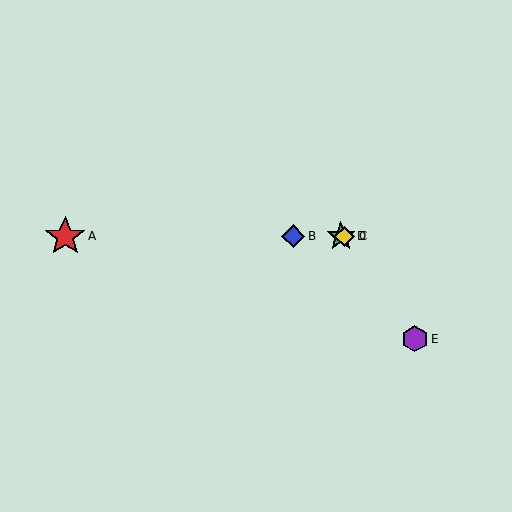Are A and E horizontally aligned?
No, A is at y≈236 and E is at y≈339.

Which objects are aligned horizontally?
Objects A, B, C, D are aligned horizontally.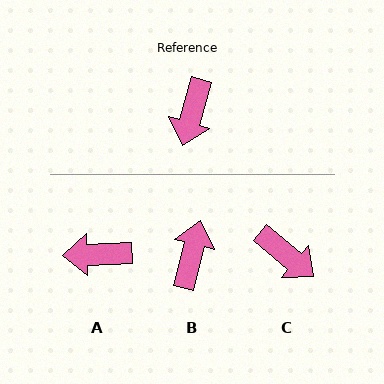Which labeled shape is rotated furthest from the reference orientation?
B, about 177 degrees away.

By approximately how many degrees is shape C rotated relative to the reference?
Approximately 66 degrees counter-clockwise.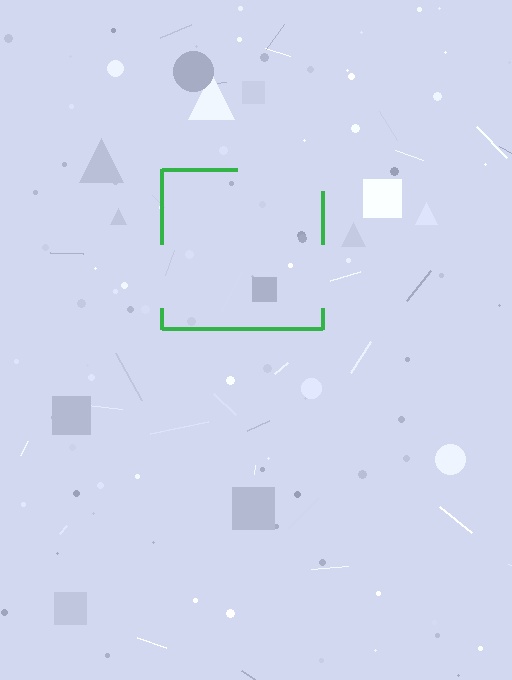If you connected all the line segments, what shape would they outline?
They would outline a square.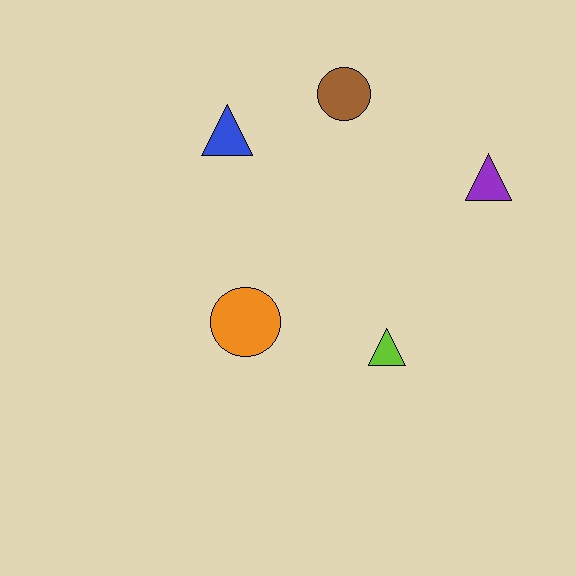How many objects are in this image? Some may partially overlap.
There are 5 objects.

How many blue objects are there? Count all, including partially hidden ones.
There is 1 blue object.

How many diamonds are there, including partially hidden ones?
There are no diamonds.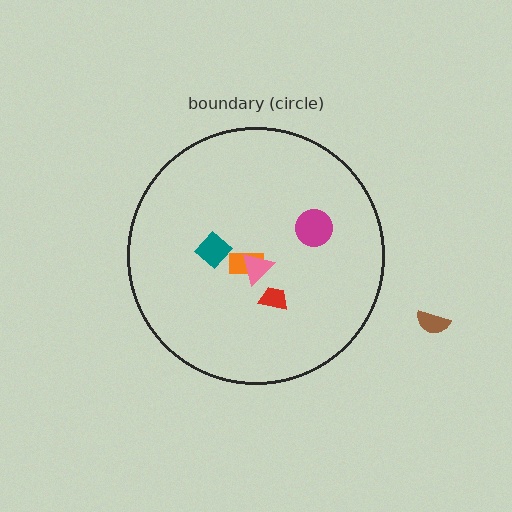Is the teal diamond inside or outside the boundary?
Inside.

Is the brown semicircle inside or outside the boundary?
Outside.